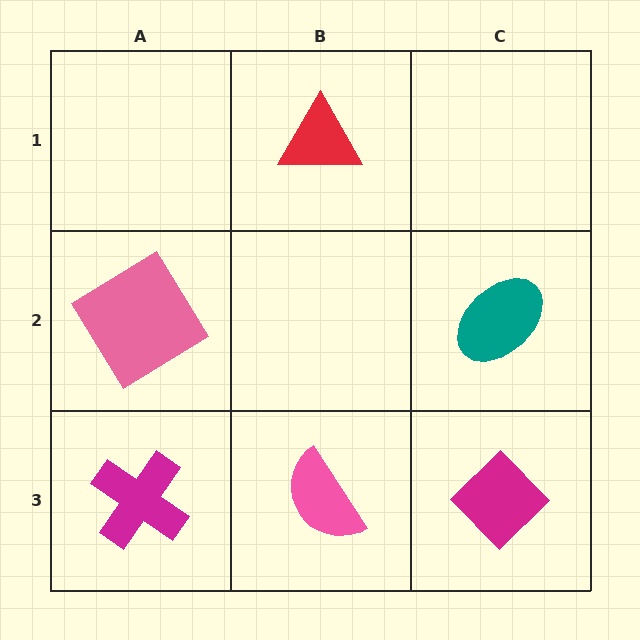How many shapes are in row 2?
2 shapes.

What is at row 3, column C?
A magenta diamond.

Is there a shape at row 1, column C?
No, that cell is empty.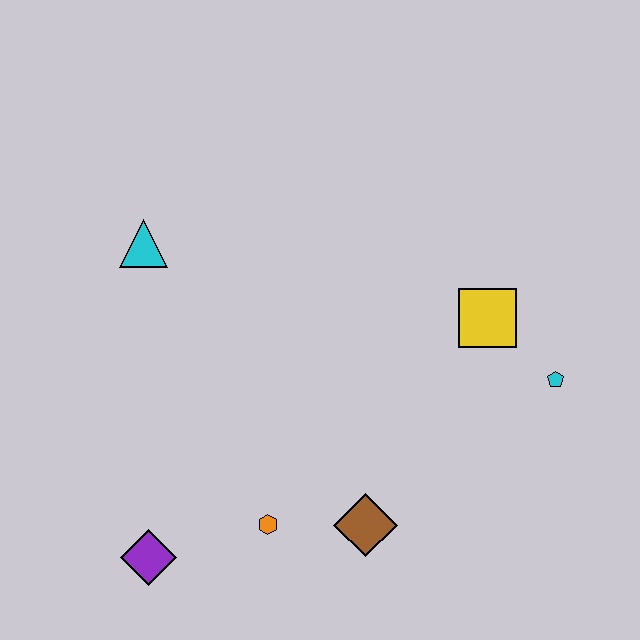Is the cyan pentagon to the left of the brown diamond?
No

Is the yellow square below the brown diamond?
No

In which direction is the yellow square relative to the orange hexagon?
The yellow square is to the right of the orange hexagon.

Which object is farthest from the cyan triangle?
The cyan pentagon is farthest from the cyan triangle.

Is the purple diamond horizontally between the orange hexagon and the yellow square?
No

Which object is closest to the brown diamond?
The orange hexagon is closest to the brown diamond.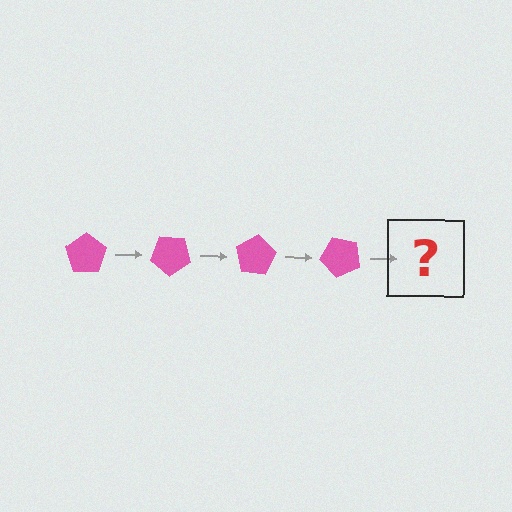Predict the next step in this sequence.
The next step is a pink pentagon rotated 160 degrees.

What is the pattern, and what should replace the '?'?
The pattern is that the pentagon rotates 40 degrees each step. The '?' should be a pink pentagon rotated 160 degrees.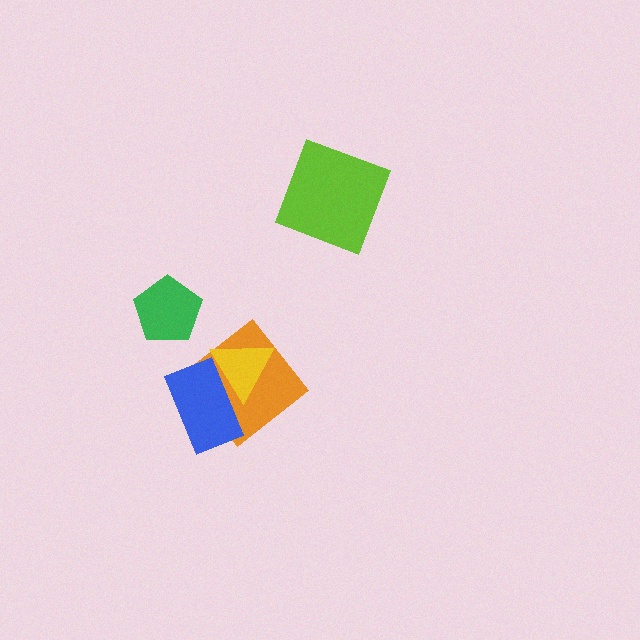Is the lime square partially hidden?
No, no other shape covers it.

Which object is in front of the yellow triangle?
The blue rectangle is in front of the yellow triangle.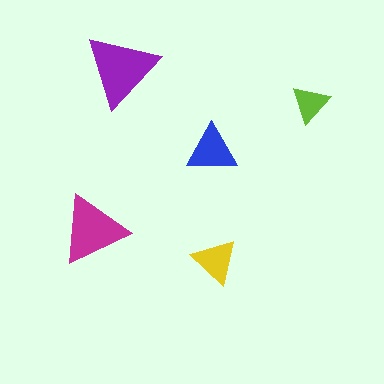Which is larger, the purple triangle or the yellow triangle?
The purple one.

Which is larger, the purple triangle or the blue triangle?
The purple one.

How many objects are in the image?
There are 5 objects in the image.